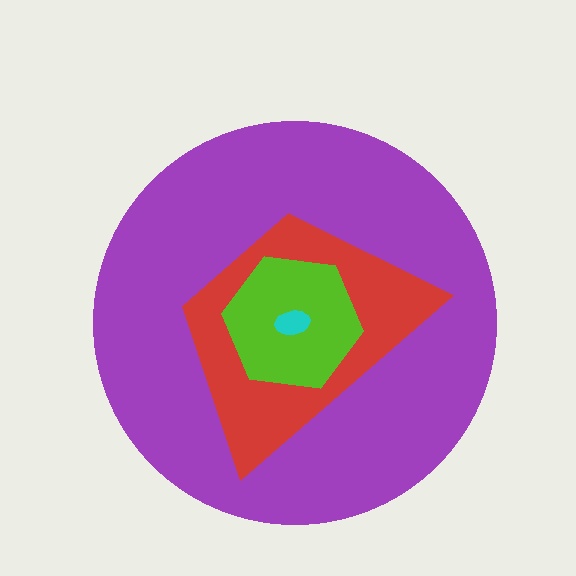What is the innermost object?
The cyan ellipse.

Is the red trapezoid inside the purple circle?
Yes.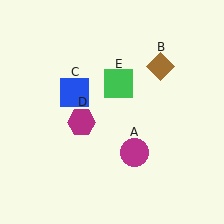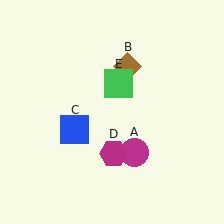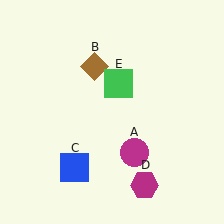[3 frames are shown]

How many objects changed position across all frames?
3 objects changed position: brown diamond (object B), blue square (object C), magenta hexagon (object D).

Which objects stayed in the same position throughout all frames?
Magenta circle (object A) and green square (object E) remained stationary.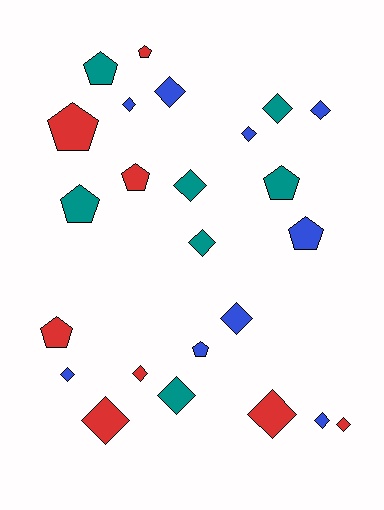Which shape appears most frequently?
Diamond, with 15 objects.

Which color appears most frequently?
Blue, with 9 objects.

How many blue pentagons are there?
There are 2 blue pentagons.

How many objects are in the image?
There are 24 objects.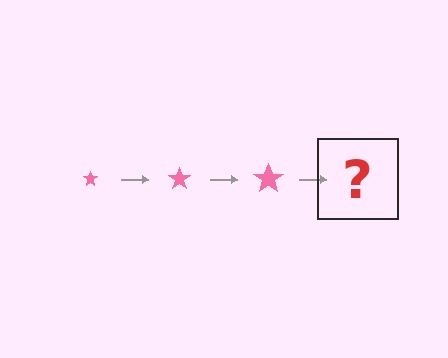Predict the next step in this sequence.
The next step is a pink star, larger than the previous one.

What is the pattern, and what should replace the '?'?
The pattern is that the star gets progressively larger each step. The '?' should be a pink star, larger than the previous one.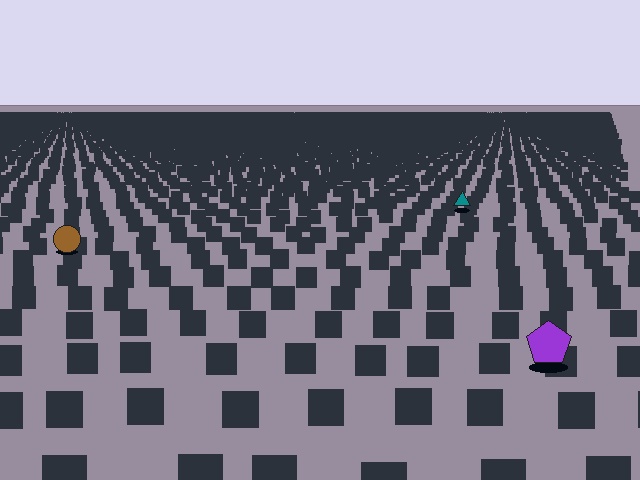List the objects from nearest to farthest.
From nearest to farthest: the purple pentagon, the brown circle, the teal triangle.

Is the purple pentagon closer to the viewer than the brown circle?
Yes. The purple pentagon is closer — you can tell from the texture gradient: the ground texture is coarser near it.